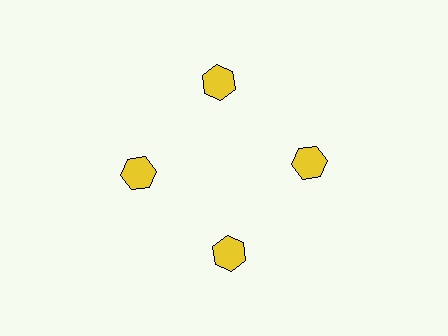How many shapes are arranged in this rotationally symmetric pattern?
There are 4 shapes, arranged in 4 groups of 1.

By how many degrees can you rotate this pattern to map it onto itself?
The pattern maps onto itself every 90 degrees of rotation.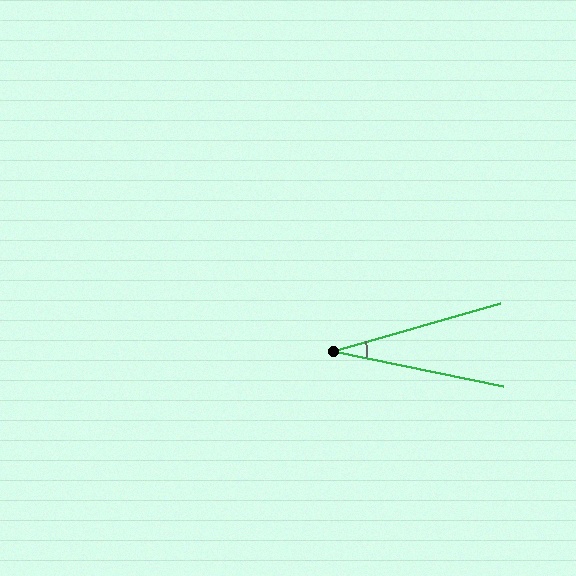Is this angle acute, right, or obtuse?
It is acute.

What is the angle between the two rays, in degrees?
Approximately 28 degrees.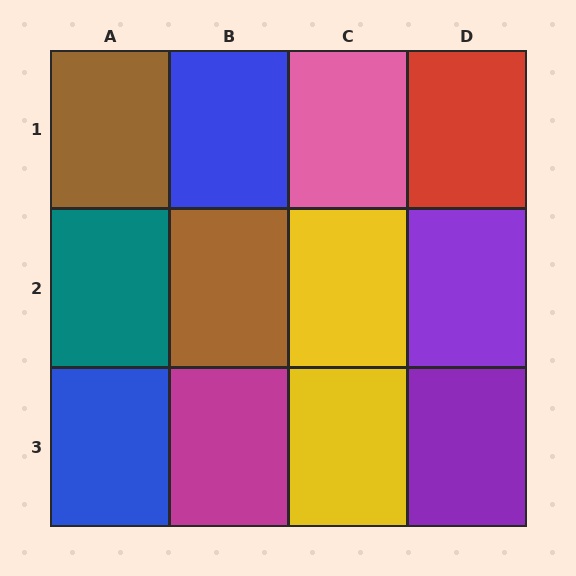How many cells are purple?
2 cells are purple.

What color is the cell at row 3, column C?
Yellow.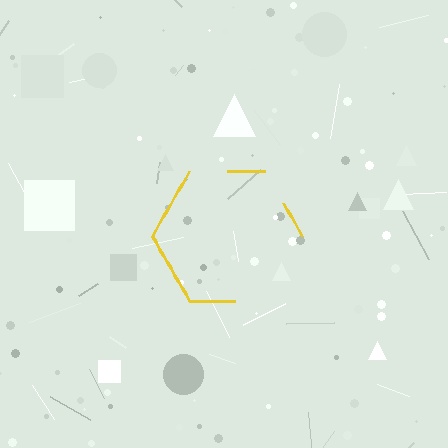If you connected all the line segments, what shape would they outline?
They would outline a hexagon.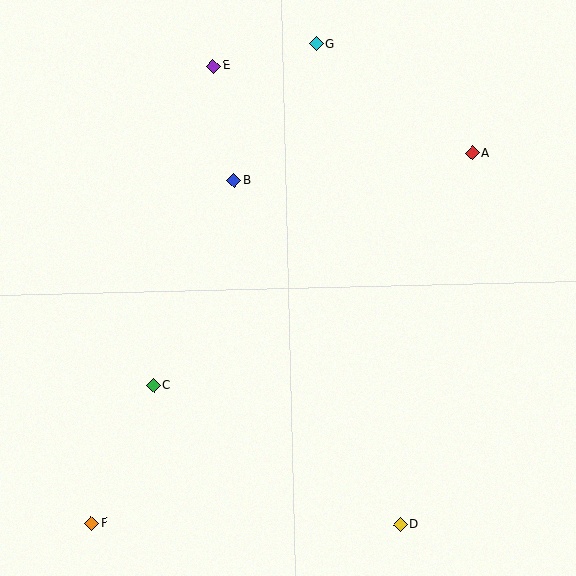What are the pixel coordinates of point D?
Point D is at (400, 525).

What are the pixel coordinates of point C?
Point C is at (154, 386).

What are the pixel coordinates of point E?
Point E is at (213, 66).